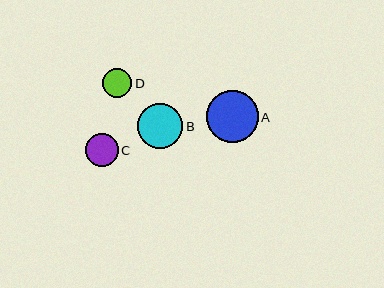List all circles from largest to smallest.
From largest to smallest: A, B, C, D.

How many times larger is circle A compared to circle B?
Circle A is approximately 1.1 times the size of circle B.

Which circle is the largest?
Circle A is the largest with a size of approximately 52 pixels.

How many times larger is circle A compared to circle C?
Circle A is approximately 1.6 times the size of circle C.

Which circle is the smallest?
Circle D is the smallest with a size of approximately 29 pixels.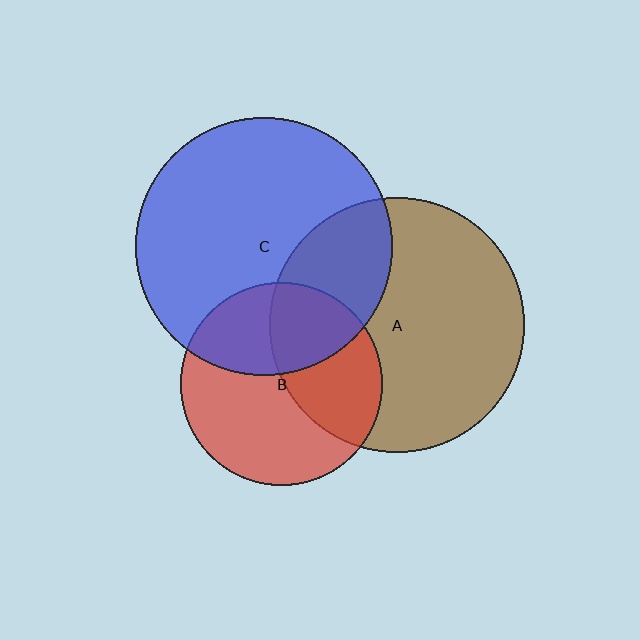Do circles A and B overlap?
Yes.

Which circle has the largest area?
Circle C (blue).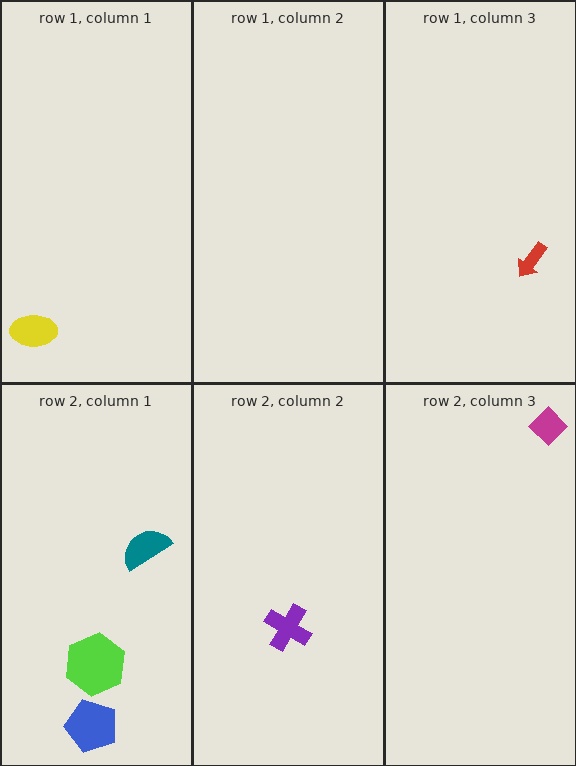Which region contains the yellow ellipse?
The row 1, column 1 region.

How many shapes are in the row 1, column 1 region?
1.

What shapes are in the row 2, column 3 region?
The magenta diamond.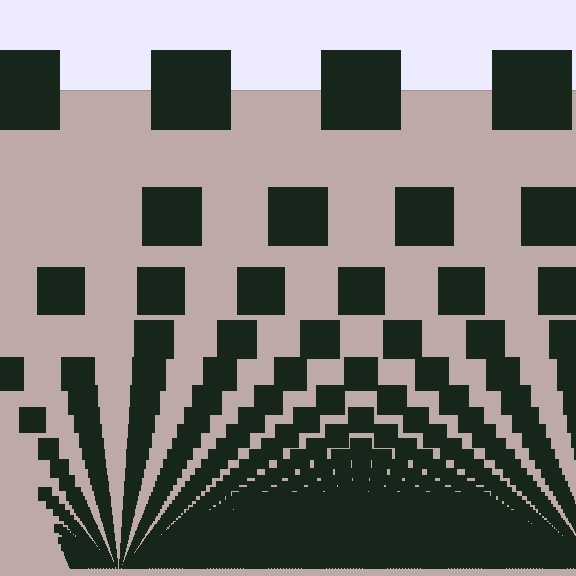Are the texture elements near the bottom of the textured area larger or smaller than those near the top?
Smaller. The gradient is inverted — elements near the bottom are smaller and denser.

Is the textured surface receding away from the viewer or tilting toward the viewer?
The surface appears to tilt toward the viewer. Texture elements get larger and sparser toward the top.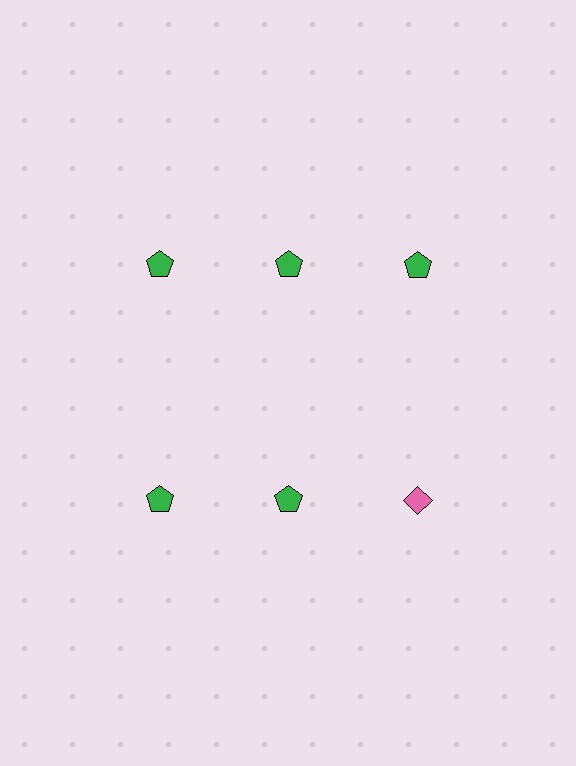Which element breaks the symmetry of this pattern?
The pink diamond in the second row, center column breaks the symmetry. All other shapes are green pentagons.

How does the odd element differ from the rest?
It differs in both color (pink instead of green) and shape (diamond instead of pentagon).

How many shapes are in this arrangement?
There are 6 shapes arranged in a grid pattern.